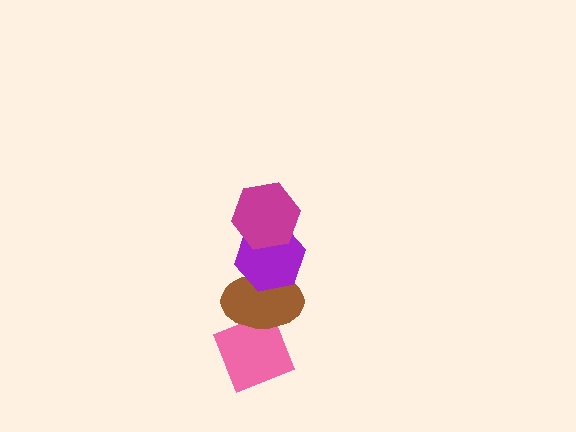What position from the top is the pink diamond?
The pink diamond is 4th from the top.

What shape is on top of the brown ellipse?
The purple hexagon is on top of the brown ellipse.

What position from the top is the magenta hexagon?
The magenta hexagon is 1st from the top.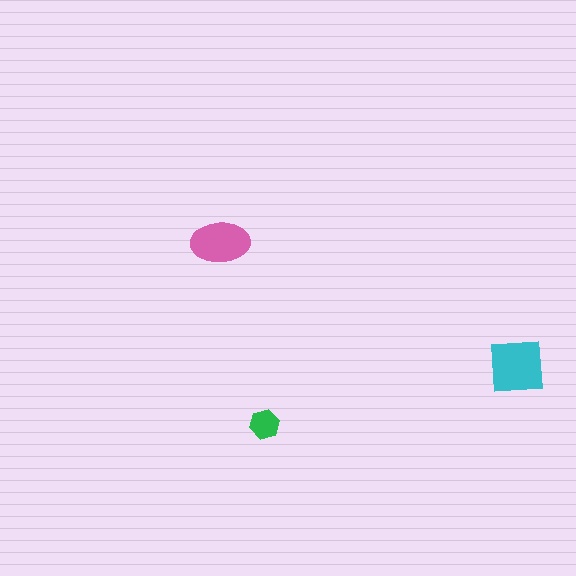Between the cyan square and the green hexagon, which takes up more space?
The cyan square.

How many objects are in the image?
There are 3 objects in the image.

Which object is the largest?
The cyan square.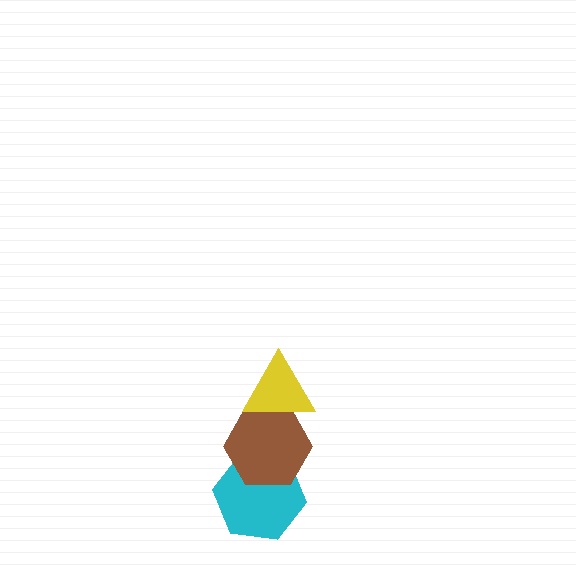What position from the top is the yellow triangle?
The yellow triangle is 1st from the top.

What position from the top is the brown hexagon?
The brown hexagon is 2nd from the top.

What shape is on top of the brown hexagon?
The yellow triangle is on top of the brown hexagon.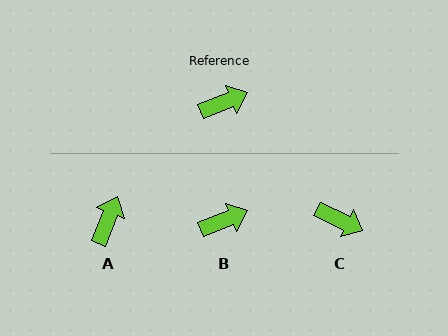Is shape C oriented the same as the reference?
No, it is off by about 48 degrees.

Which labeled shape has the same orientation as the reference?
B.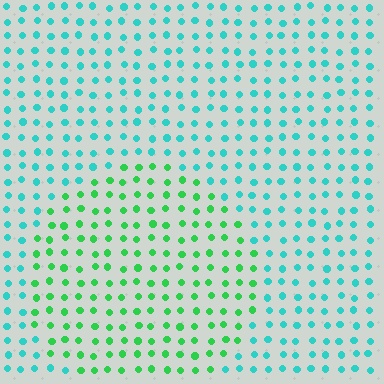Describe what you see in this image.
The image is filled with small cyan elements in a uniform arrangement. A circle-shaped region is visible where the elements are tinted to a slightly different hue, forming a subtle color boundary.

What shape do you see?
I see a circle.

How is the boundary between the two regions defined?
The boundary is defined purely by a slight shift in hue (about 44 degrees). Spacing, size, and orientation are identical on both sides.